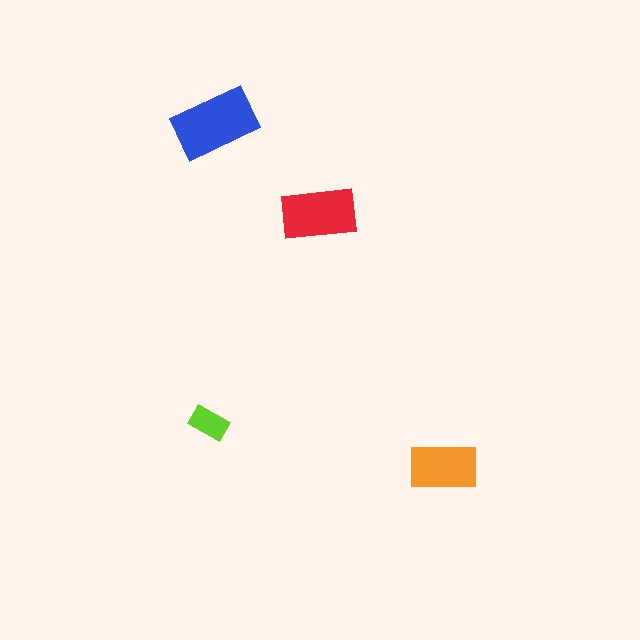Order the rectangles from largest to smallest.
the blue one, the red one, the orange one, the lime one.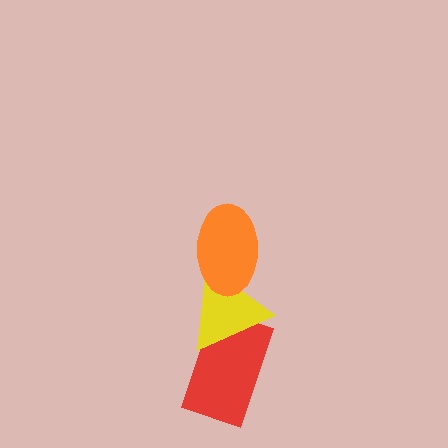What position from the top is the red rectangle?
The red rectangle is 3rd from the top.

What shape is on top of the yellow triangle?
The orange ellipse is on top of the yellow triangle.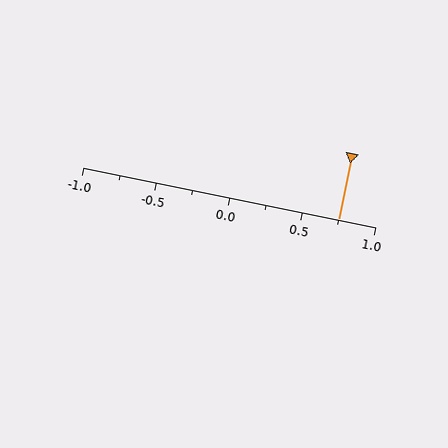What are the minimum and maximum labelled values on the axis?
The axis runs from -1.0 to 1.0.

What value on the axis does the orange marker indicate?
The marker indicates approximately 0.75.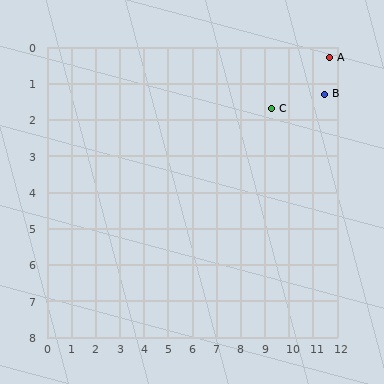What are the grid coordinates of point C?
Point C is at approximately (9.3, 1.7).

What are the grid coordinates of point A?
Point A is at approximately (11.7, 0.3).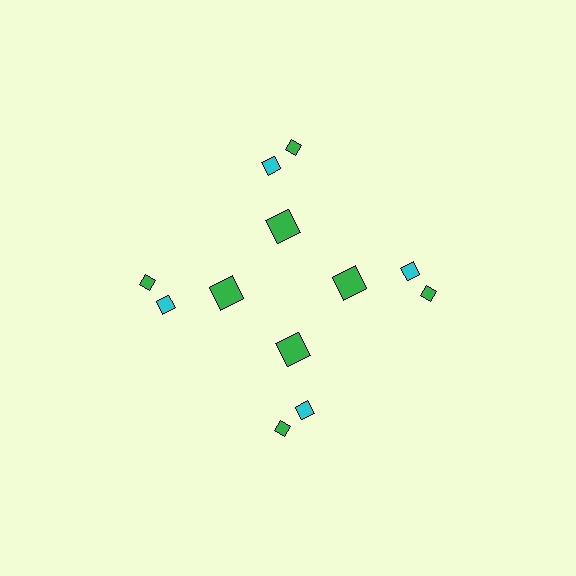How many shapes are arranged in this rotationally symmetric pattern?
There are 12 shapes, arranged in 4 groups of 3.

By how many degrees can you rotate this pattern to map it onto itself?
The pattern maps onto itself every 90 degrees of rotation.